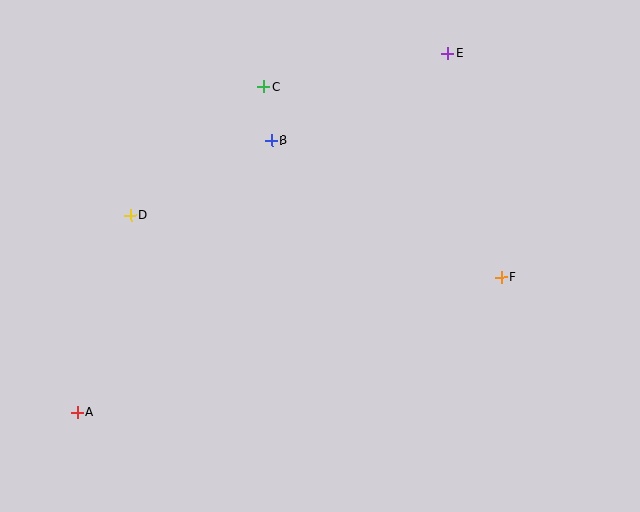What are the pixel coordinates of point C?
Point C is at (263, 87).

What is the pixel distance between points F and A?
The distance between F and A is 445 pixels.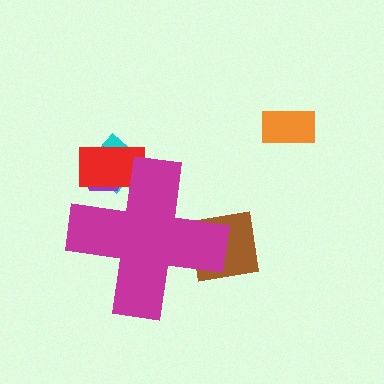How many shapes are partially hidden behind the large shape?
4 shapes are partially hidden.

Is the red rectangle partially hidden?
Yes, the red rectangle is partially hidden behind the magenta cross.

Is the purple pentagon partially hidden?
Yes, the purple pentagon is partially hidden behind the magenta cross.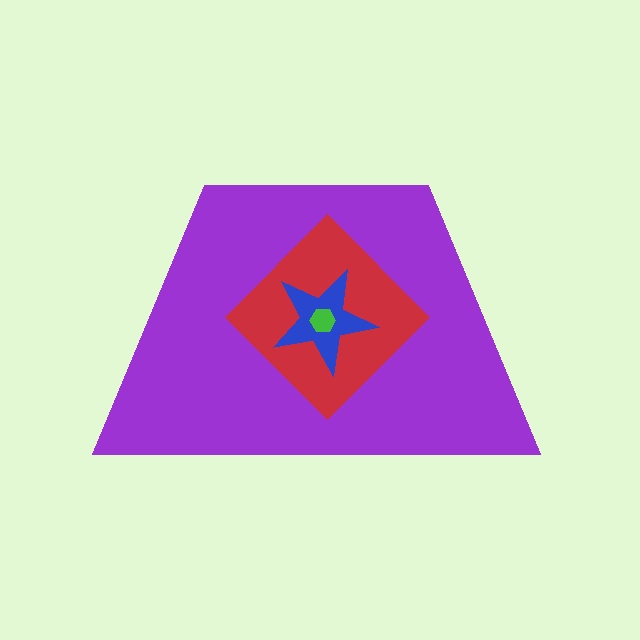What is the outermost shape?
The purple trapezoid.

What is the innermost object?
The green hexagon.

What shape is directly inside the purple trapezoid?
The red diamond.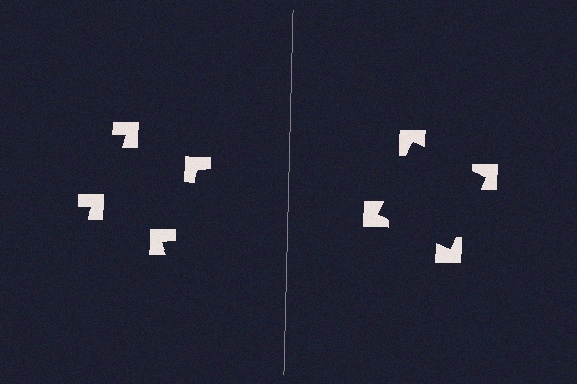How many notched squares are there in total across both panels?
8 — 4 on each side.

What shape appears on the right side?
An illusory square.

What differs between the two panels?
The notched squares are positioned identically on both sides; only the wedge orientations differ. On the right they align to a square; on the left they are misaligned.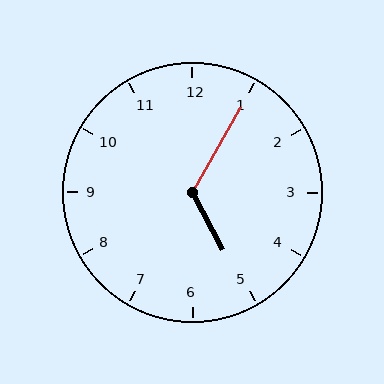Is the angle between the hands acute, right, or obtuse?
It is obtuse.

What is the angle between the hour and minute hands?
Approximately 122 degrees.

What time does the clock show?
5:05.